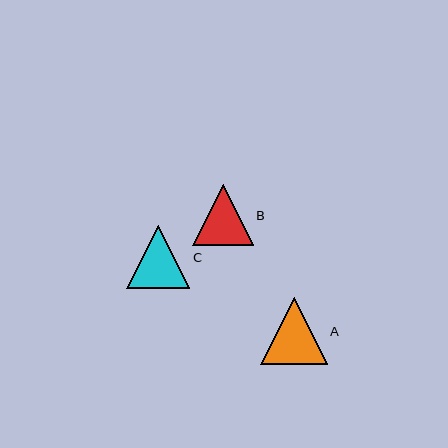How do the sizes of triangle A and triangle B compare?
Triangle A and triangle B are approximately the same size.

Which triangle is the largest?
Triangle A is the largest with a size of approximately 66 pixels.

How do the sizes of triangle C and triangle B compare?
Triangle C and triangle B are approximately the same size.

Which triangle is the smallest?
Triangle B is the smallest with a size of approximately 60 pixels.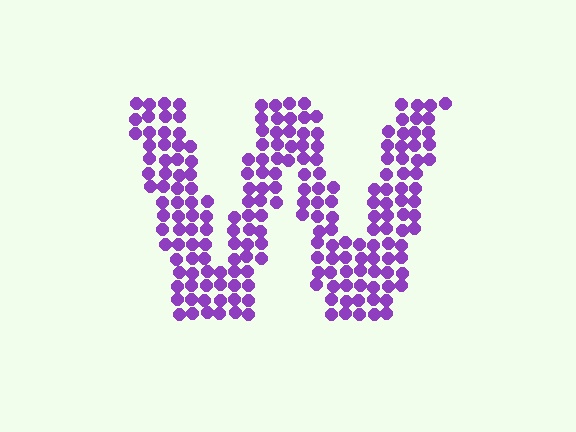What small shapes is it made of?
It is made of small circles.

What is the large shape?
The large shape is the letter W.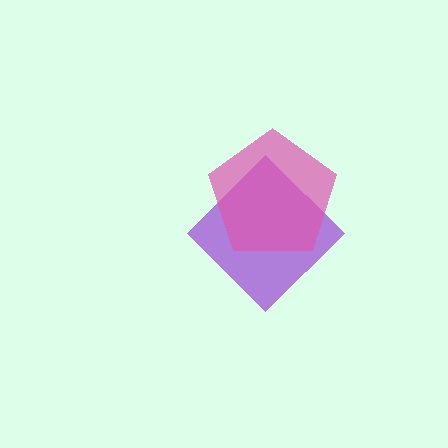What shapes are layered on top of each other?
The layered shapes are: a purple diamond, a pink pentagon.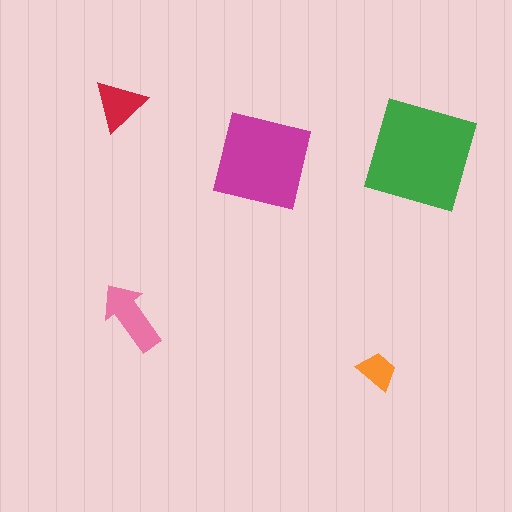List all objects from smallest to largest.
The orange trapezoid, the red triangle, the pink arrow, the magenta square, the green square.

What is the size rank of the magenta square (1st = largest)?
2nd.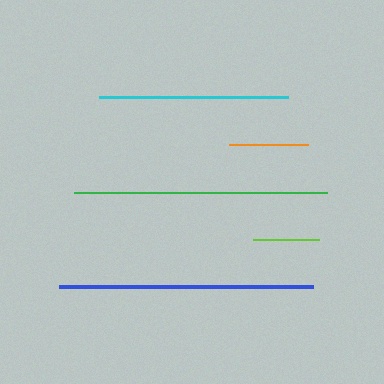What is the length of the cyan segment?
The cyan segment is approximately 189 pixels long.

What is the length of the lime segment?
The lime segment is approximately 66 pixels long.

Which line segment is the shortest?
The lime line is the shortest at approximately 66 pixels.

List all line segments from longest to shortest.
From longest to shortest: blue, green, cyan, orange, lime.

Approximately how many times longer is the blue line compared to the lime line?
The blue line is approximately 3.9 times the length of the lime line.